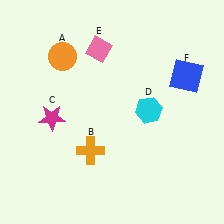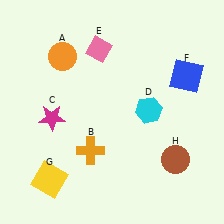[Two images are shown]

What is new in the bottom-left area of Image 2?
A yellow square (G) was added in the bottom-left area of Image 2.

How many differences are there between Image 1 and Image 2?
There are 2 differences between the two images.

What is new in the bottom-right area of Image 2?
A brown circle (H) was added in the bottom-right area of Image 2.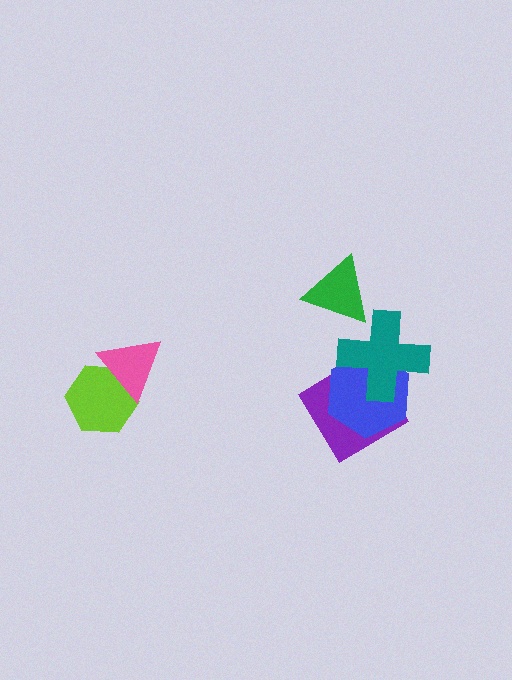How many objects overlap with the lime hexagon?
1 object overlaps with the lime hexagon.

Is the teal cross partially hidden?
No, no other shape covers it.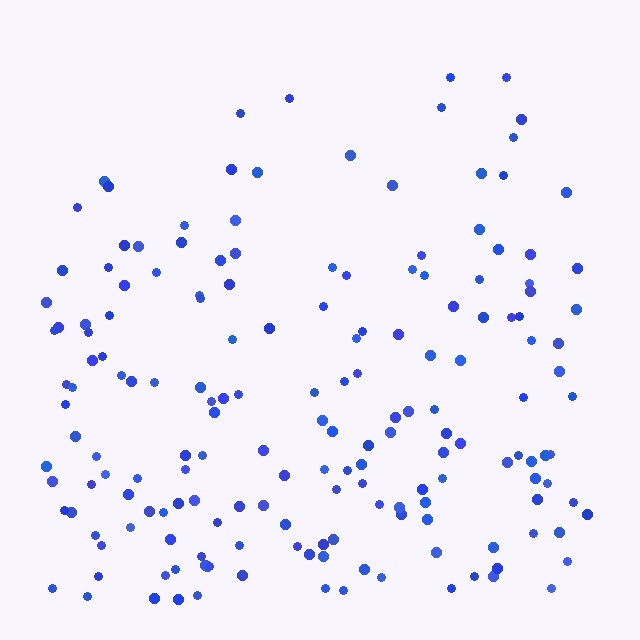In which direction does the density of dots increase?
From top to bottom, with the bottom side densest.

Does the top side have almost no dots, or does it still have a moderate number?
Still a moderate number, just noticeably fewer than the bottom.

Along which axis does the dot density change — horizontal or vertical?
Vertical.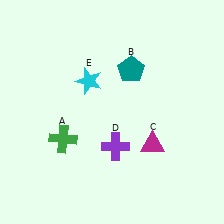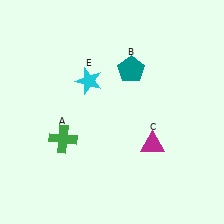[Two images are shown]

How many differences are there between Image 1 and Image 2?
There is 1 difference between the two images.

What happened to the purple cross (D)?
The purple cross (D) was removed in Image 2. It was in the bottom-right area of Image 1.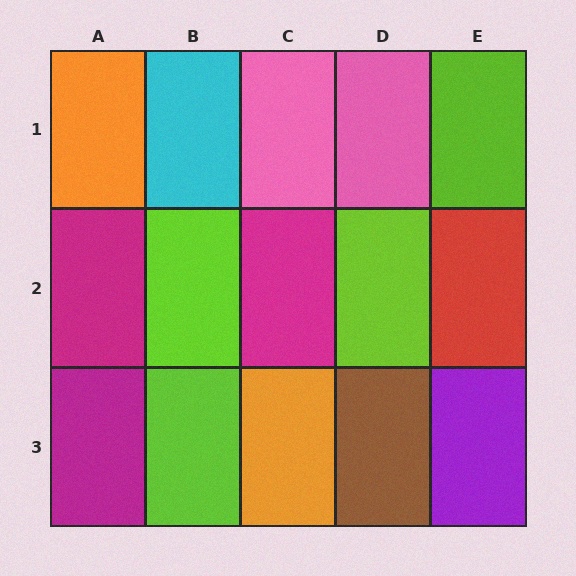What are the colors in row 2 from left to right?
Magenta, lime, magenta, lime, red.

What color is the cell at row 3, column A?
Magenta.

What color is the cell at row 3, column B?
Lime.